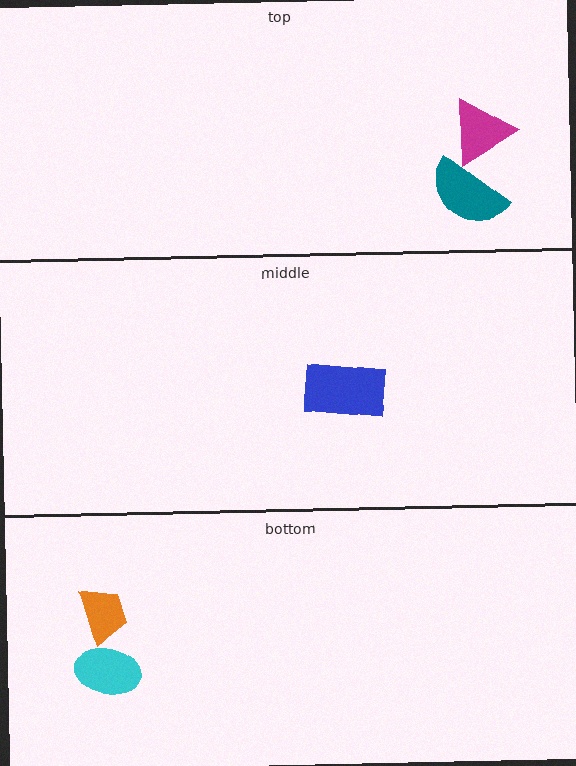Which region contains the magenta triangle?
The top region.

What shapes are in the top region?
The teal semicircle, the magenta triangle.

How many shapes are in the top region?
2.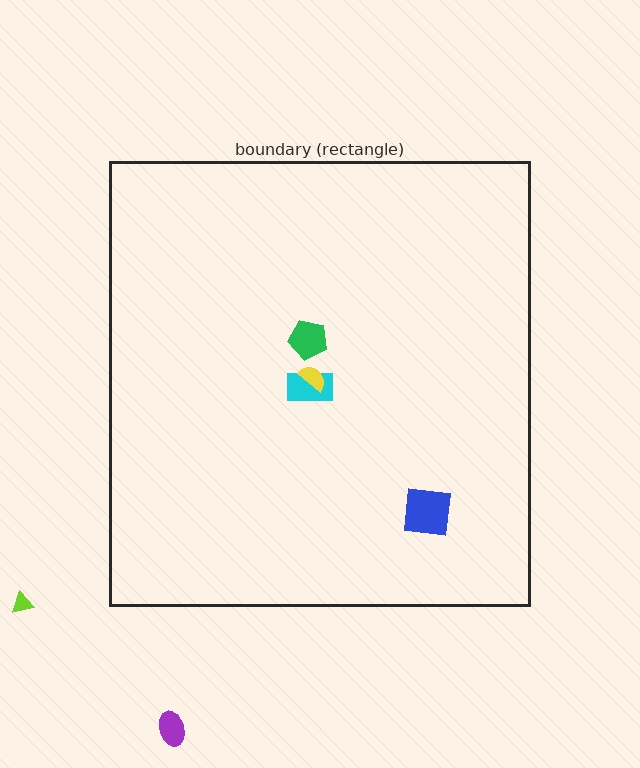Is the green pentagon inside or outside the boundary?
Inside.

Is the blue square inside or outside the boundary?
Inside.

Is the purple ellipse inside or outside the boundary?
Outside.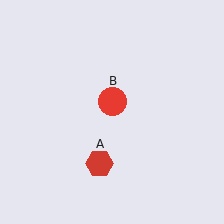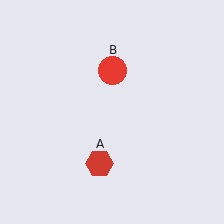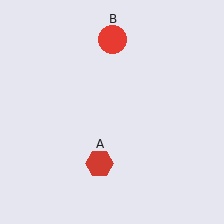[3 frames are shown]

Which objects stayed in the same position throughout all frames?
Red hexagon (object A) remained stationary.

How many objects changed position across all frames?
1 object changed position: red circle (object B).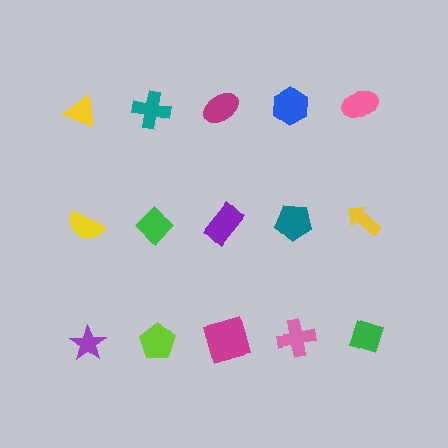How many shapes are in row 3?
5 shapes.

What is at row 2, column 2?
A green diamond.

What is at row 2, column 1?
A yellow semicircle.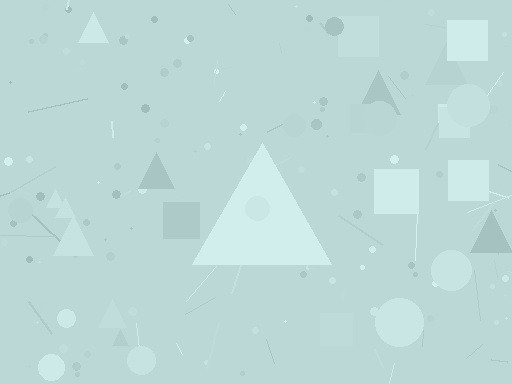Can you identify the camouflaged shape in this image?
The camouflaged shape is a triangle.